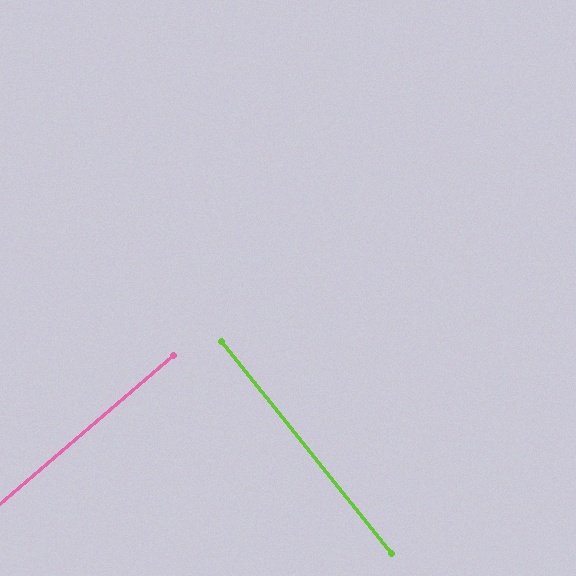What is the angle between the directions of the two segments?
Approximately 88 degrees.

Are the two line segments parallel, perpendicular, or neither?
Perpendicular — they meet at approximately 88°.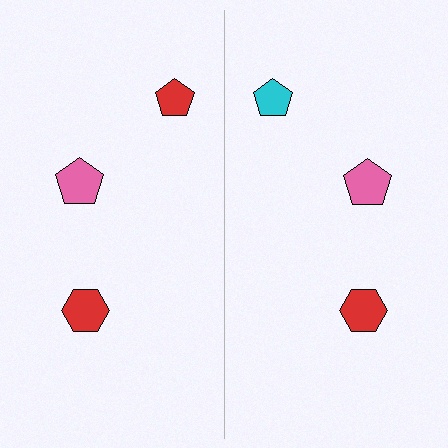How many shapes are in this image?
There are 6 shapes in this image.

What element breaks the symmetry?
The cyan pentagon on the right side breaks the symmetry — its mirror counterpart is red.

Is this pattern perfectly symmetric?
No, the pattern is not perfectly symmetric. The cyan pentagon on the right side breaks the symmetry — its mirror counterpart is red.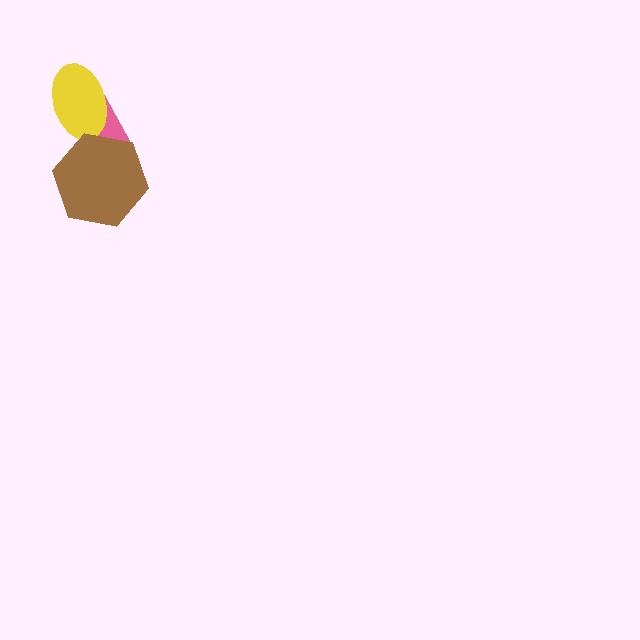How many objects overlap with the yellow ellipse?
1 object overlaps with the yellow ellipse.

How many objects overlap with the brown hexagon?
1 object overlaps with the brown hexagon.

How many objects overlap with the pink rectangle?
2 objects overlap with the pink rectangle.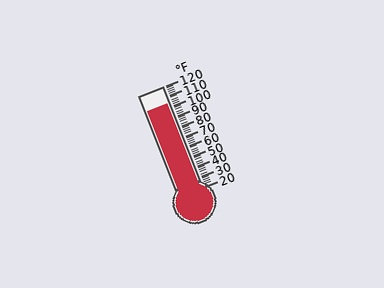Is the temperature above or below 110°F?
The temperature is below 110°F.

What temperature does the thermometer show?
The thermometer shows approximately 104°F.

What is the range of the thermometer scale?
The thermometer scale ranges from 20°F to 120°F.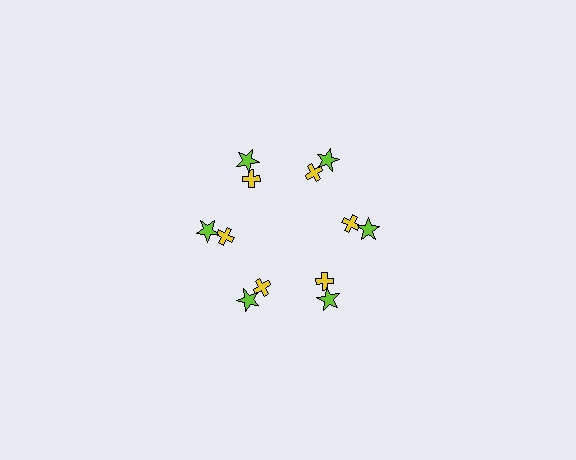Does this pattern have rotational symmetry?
Yes, this pattern has 6-fold rotational symmetry. It looks the same after rotating 60 degrees around the center.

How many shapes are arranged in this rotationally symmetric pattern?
There are 12 shapes, arranged in 6 groups of 2.